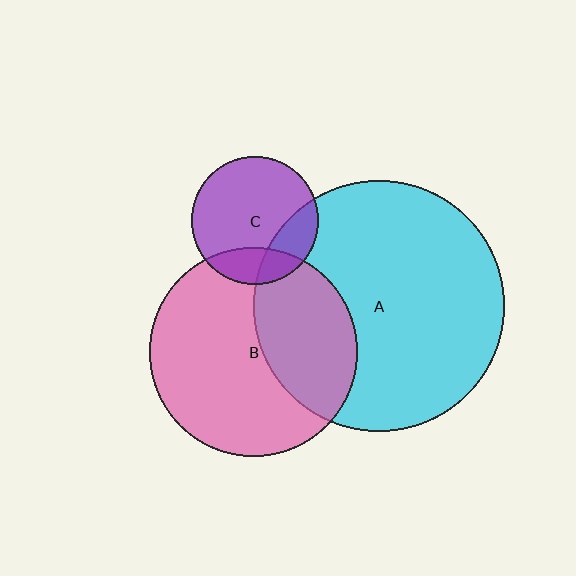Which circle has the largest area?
Circle A (cyan).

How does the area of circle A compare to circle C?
Approximately 3.9 times.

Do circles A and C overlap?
Yes.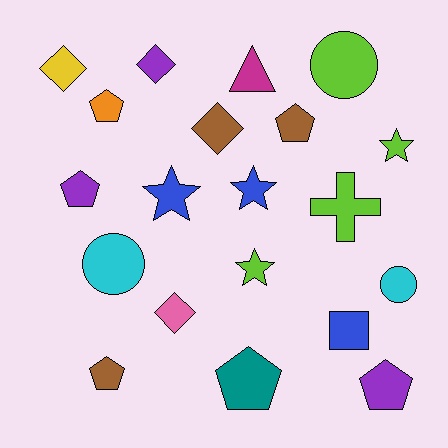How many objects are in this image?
There are 20 objects.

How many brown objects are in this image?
There are 3 brown objects.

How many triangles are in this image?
There is 1 triangle.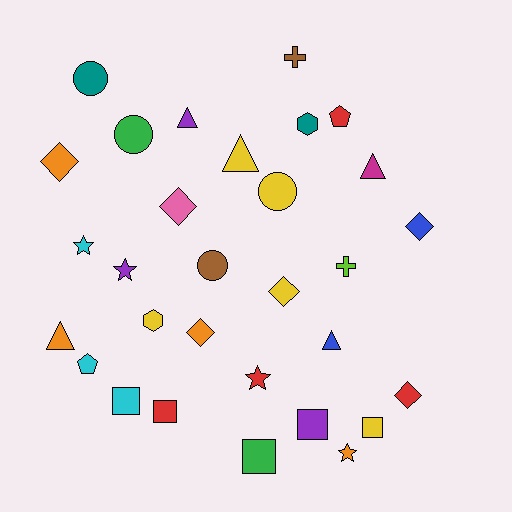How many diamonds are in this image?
There are 6 diamonds.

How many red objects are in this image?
There are 4 red objects.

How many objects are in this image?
There are 30 objects.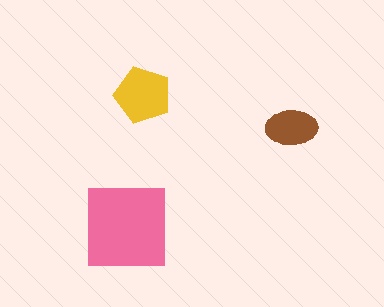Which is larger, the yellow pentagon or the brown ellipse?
The yellow pentagon.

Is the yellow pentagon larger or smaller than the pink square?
Smaller.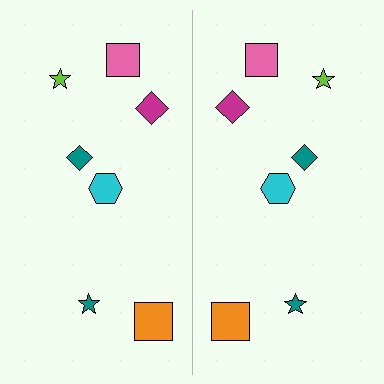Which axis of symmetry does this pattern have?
The pattern has a vertical axis of symmetry running through the center of the image.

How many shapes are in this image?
There are 14 shapes in this image.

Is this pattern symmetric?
Yes, this pattern has bilateral (reflection) symmetry.